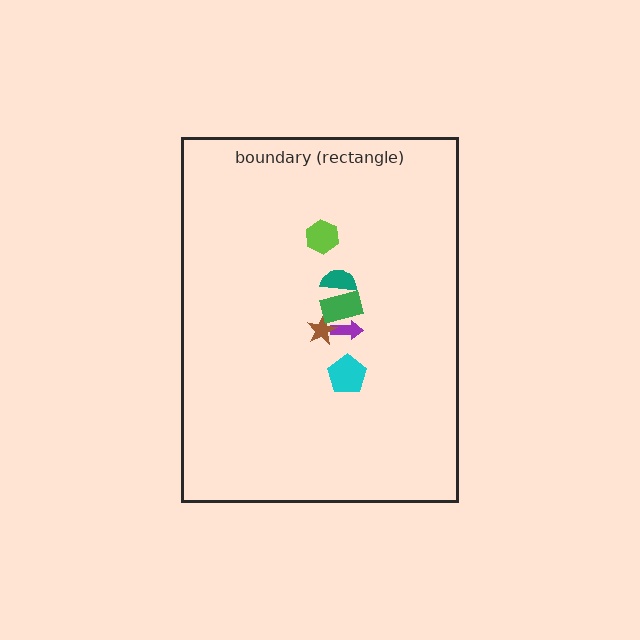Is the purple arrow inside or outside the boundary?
Inside.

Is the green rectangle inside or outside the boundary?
Inside.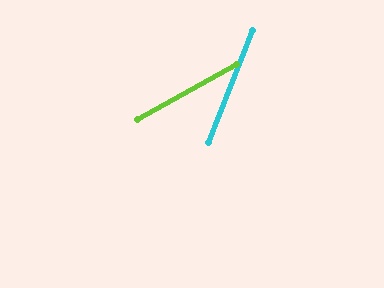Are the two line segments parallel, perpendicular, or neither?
Neither parallel nor perpendicular — they differ by about 40°.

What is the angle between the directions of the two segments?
Approximately 40 degrees.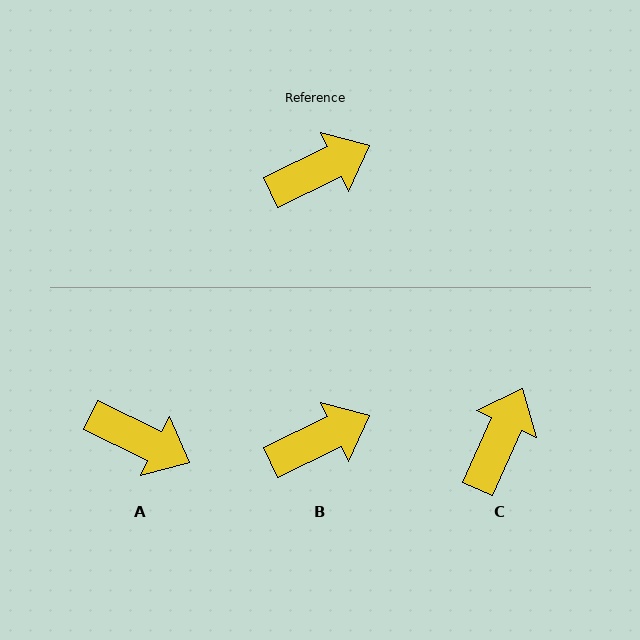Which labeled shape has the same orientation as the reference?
B.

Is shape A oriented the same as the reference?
No, it is off by about 51 degrees.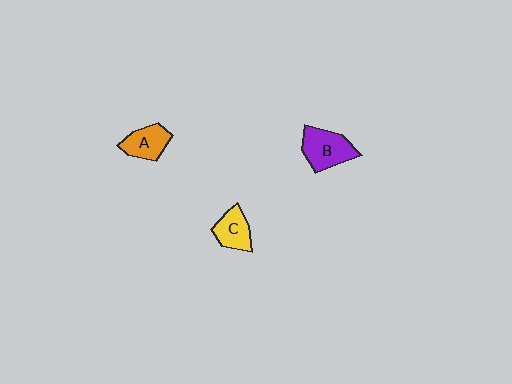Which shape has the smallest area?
Shape C (yellow).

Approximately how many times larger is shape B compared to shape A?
Approximately 1.3 times.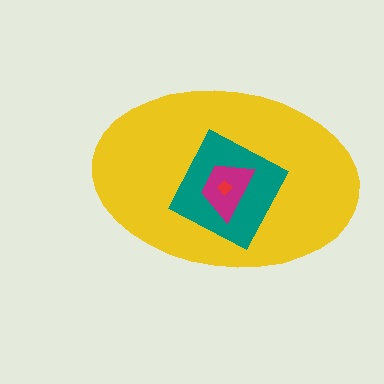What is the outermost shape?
The yellow ellipse.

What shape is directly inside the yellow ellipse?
The teal square.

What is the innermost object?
The red diamond.